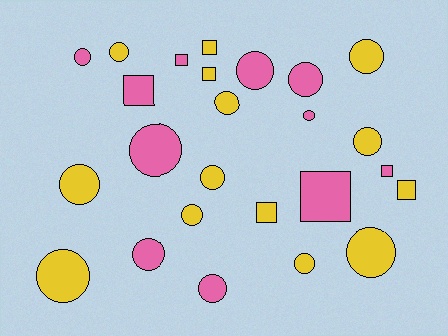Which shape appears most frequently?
Circle, with 17 objects.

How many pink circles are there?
There are 7 pink circles.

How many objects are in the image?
There are 25 objects.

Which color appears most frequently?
Yellow, with 14 objects.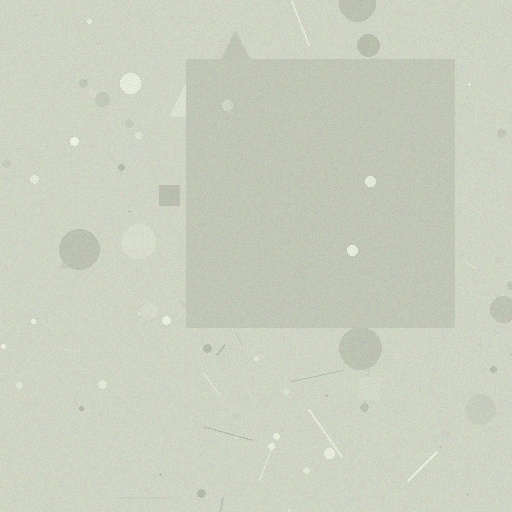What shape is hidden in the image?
A square is hidden in the image.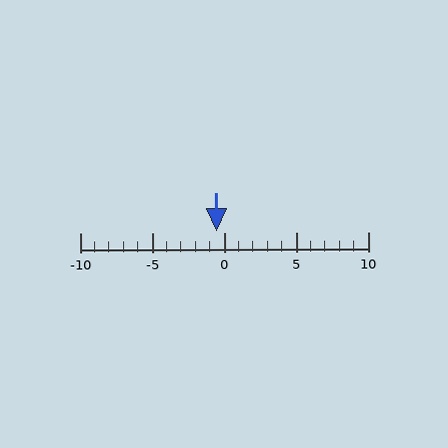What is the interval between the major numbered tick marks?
The major tick marks are spaced 5 units apart.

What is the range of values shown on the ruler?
The ruler shows values from -10 to 10.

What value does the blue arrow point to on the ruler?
The blue arrow points to approximately 0.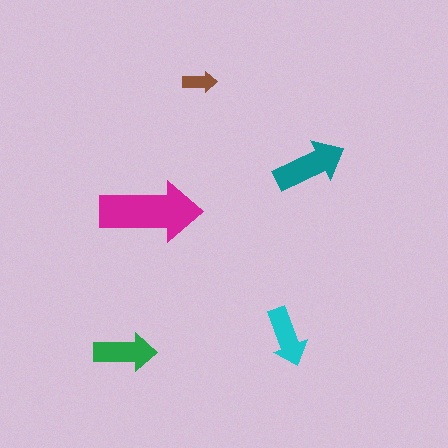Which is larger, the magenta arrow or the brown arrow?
The magenta one.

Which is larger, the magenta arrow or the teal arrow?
The magenta one.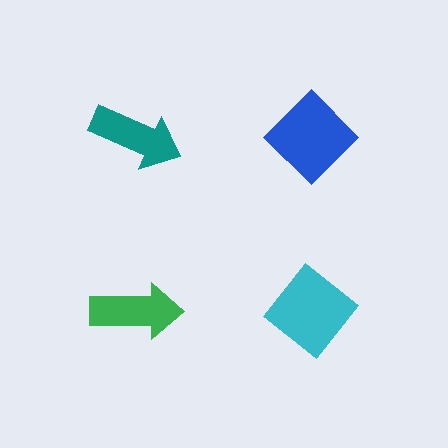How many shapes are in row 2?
2 shapes.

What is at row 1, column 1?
A teal arrow.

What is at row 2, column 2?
A cyan diamond.